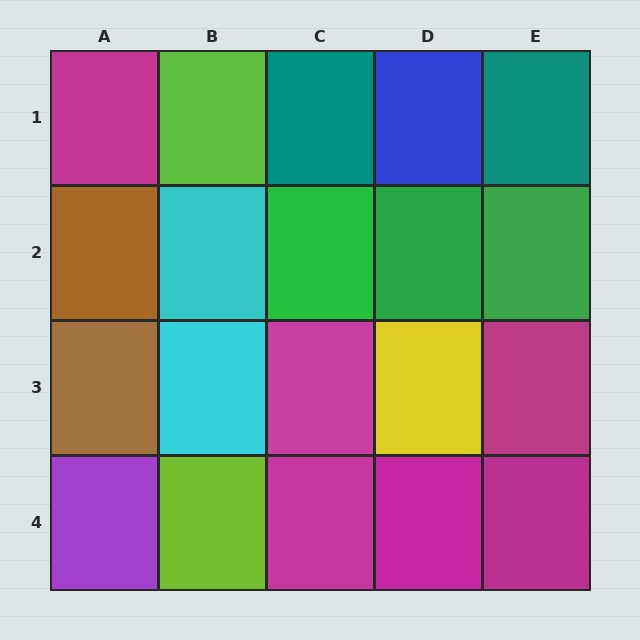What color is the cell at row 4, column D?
Magenta.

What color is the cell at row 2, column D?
Green.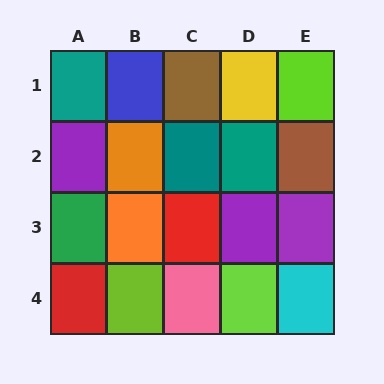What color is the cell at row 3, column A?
Green.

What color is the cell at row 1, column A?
Teal.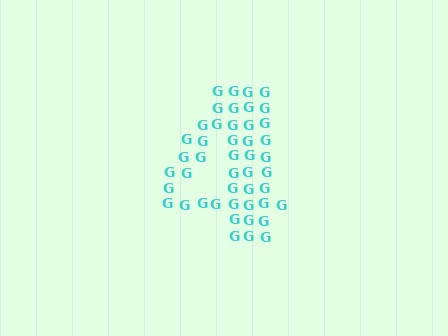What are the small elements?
The small elements are letter G's.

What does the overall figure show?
The overall figure shows the digit 4.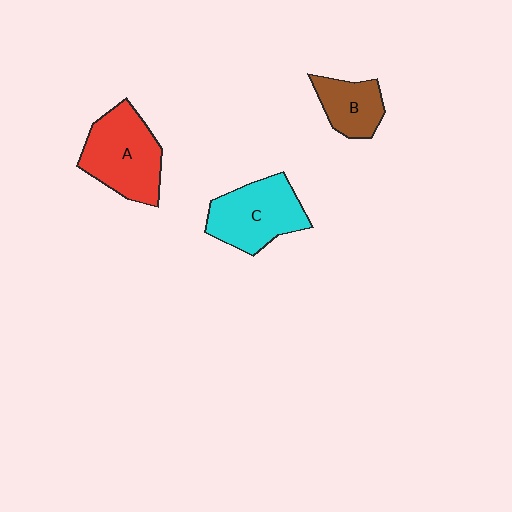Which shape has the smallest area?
Shape B (brown).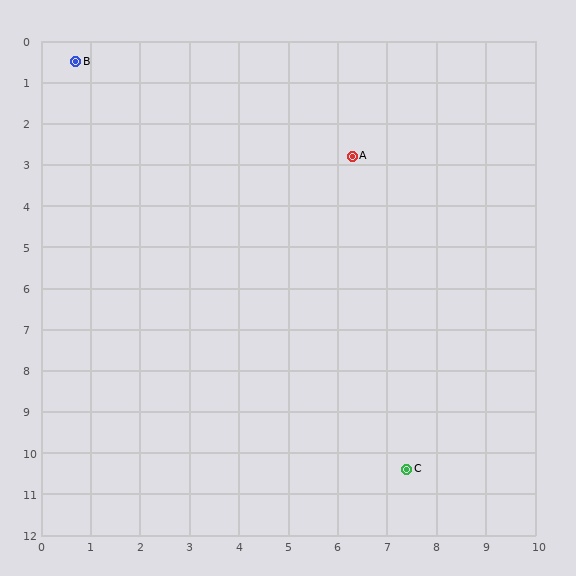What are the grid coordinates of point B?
Point B is at approximately (0.7, 0.5).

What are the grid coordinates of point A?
Point A is at approximately (6.3, 2.8).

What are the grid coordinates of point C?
Point C is at approximately (7.4, 10.4).